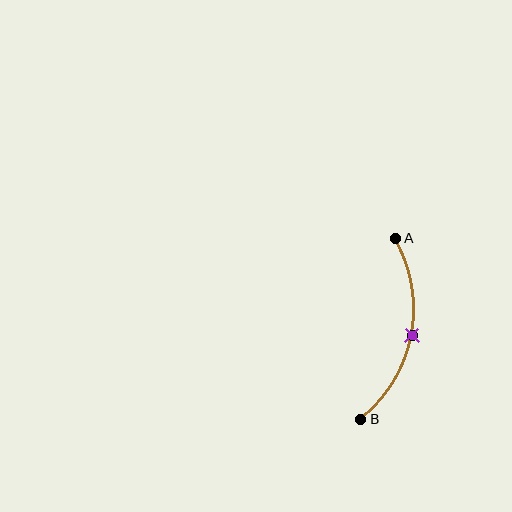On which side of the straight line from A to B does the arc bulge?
The arc bulges to the right of the straight line connecting A and B.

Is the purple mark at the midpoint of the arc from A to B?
Yes. The purple mark lies on the arc at equal arc-length from both A and B — it is the arc midpoint.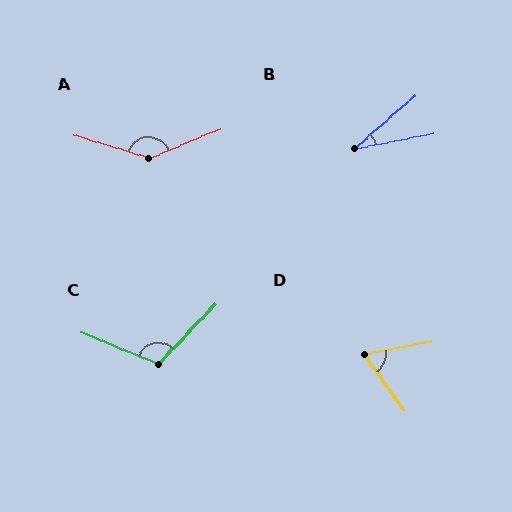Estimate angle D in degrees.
Approximately 65 degrees.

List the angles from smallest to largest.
B (30°), D (65°), C (111°), A (141°).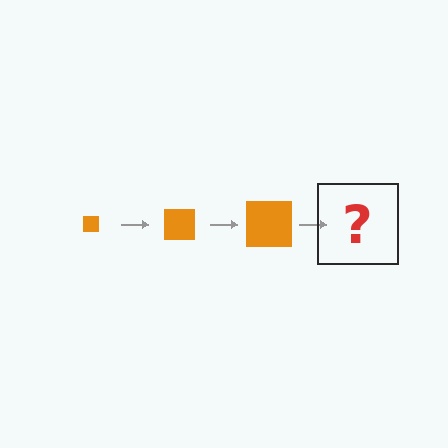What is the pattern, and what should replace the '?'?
The pattern is that the square gets progressively larger each step. The '?' should be an orange square, larger than the previous one.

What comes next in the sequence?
The next element should be an orange square, larger than the previous one.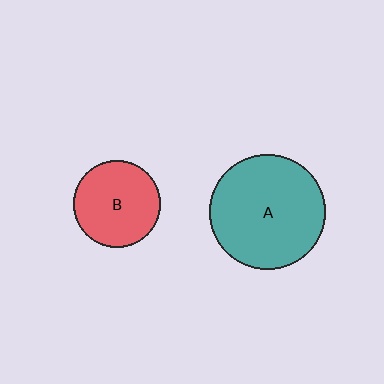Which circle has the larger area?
Circle A (teal).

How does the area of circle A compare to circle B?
Approximately 1.8 times.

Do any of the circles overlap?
No, none of the circles overlap.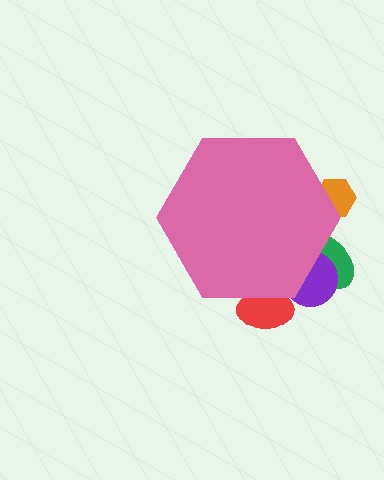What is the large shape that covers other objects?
A pink hexagon.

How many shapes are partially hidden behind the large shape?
4 shapes are partially hidden.